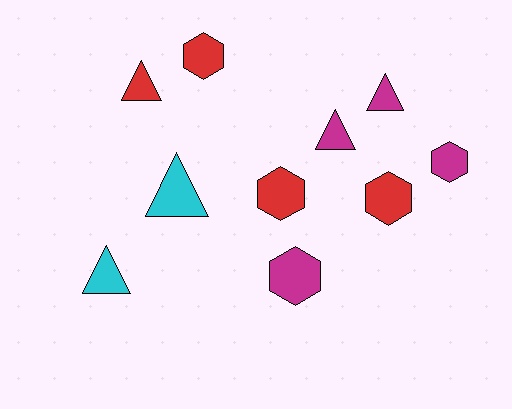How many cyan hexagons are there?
There are no cyan hexagons.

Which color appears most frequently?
Red, with 4 objects.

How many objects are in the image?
There are 10 objects.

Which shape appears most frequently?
Hexagon, with 5 objects.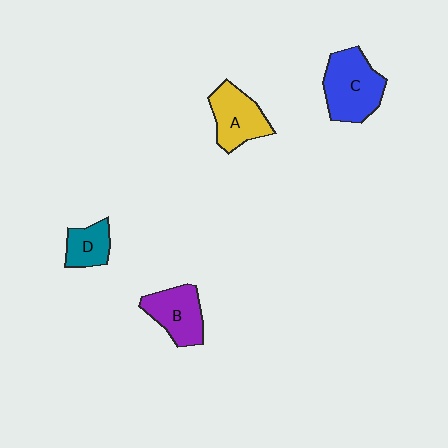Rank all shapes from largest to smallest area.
From largest to smallest: C (blue), A (yellow), B (purple), D (teal).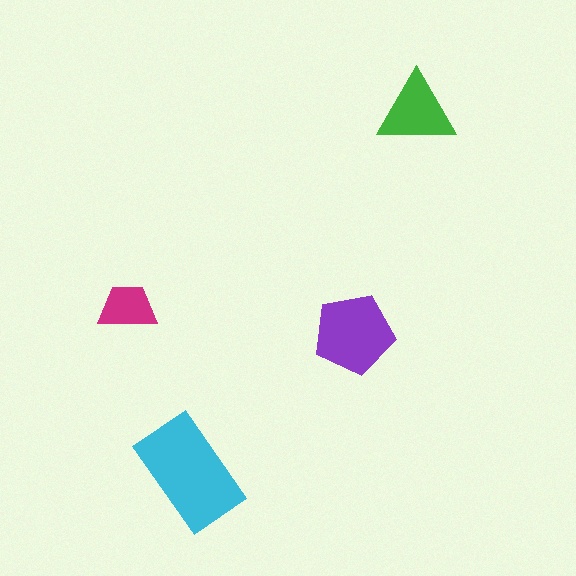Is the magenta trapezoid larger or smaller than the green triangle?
Smaller.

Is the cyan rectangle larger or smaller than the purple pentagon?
Larger.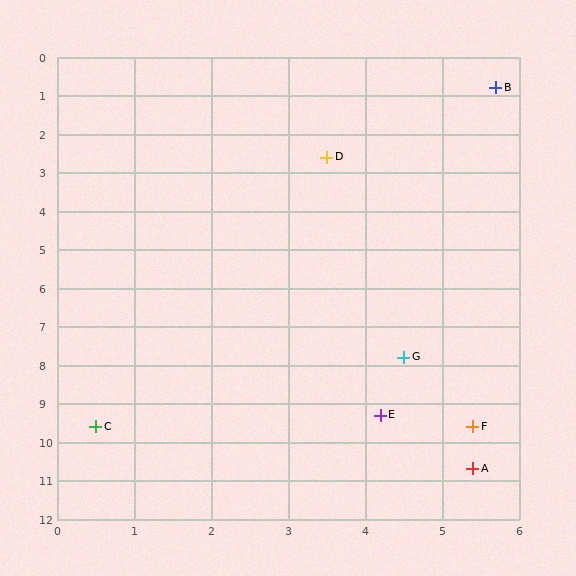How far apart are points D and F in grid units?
Points D and F are about 7.3 grid units apart.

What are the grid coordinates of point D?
Point D is at approximately (3.5, 2.6).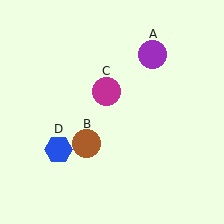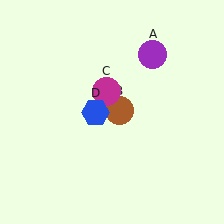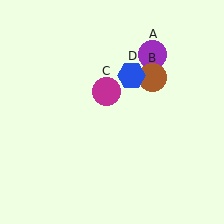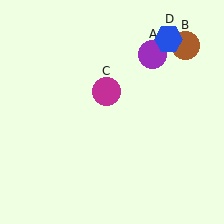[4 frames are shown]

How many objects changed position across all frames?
2 objects changed position: brown circle (object B), blue hexagon (object D).